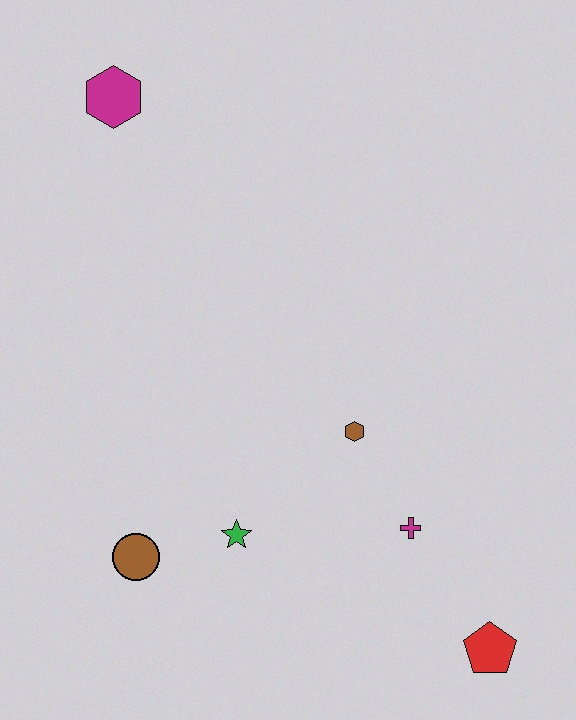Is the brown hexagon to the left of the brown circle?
No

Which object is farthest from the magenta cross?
The magenta hexagon is farthest from the magenta cross.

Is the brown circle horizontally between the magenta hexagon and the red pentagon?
Yes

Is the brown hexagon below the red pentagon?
No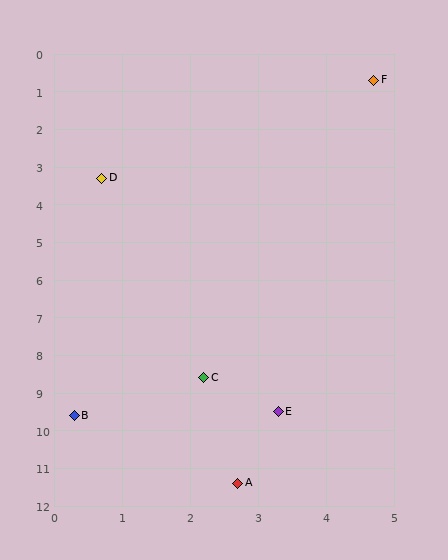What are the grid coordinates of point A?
Point A is at approximately (2.7, 11.4).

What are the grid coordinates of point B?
Point B is at approximately (0.3, 9.6).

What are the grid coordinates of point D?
Point D is at approximately (0.7, 3.3).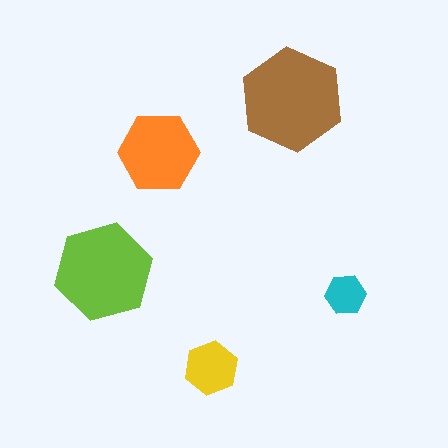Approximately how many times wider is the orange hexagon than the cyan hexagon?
About 2 times wider.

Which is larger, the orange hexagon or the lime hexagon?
The lime one.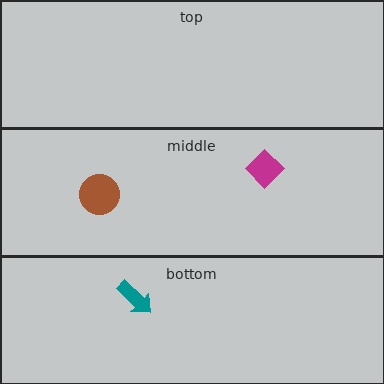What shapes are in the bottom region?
The teal arrow.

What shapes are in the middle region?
The magenta diamond, the brown circle.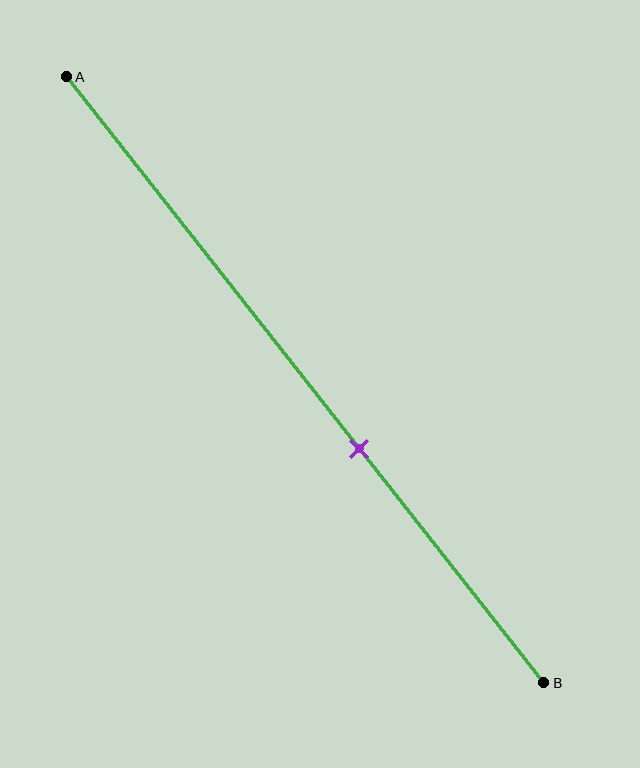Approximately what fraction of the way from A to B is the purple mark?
The purple mark is approximately 60% of the way from A to B.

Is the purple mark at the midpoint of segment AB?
No, the mark is at about 60% from A, not at the 50% midpoint.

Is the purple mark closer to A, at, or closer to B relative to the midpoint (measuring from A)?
The purple mark is closer to point B than the midpoint of segment AB.